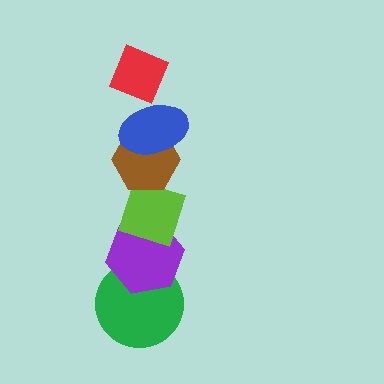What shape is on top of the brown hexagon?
The blue ellipse is on top of the brown hexagon.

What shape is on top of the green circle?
The purple hexagon is on top of the green circle.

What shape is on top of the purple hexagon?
The lime diamond is on top of the purple hexagon.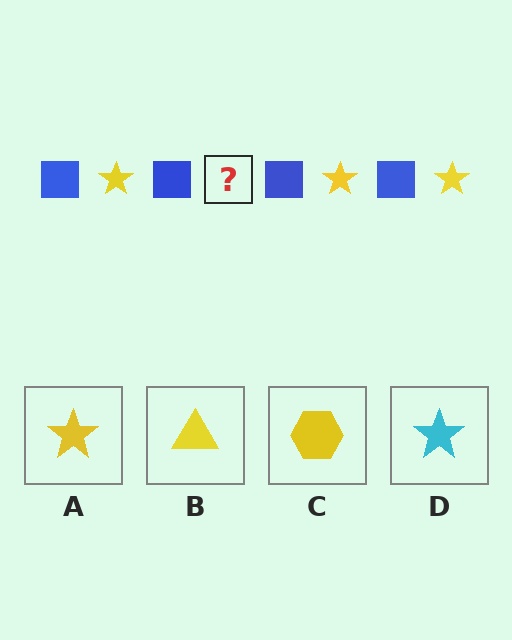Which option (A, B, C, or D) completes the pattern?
A.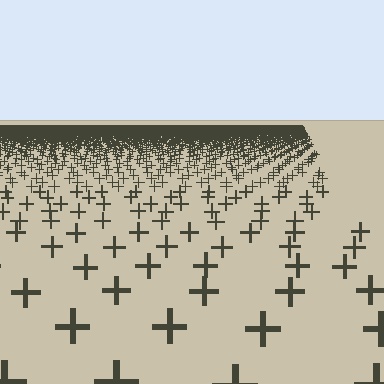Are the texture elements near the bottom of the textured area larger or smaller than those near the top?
Larger. Near the bottom, elements are closer to the viewer and appear at a bigger on-screen size.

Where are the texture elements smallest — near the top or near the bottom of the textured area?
Near the top.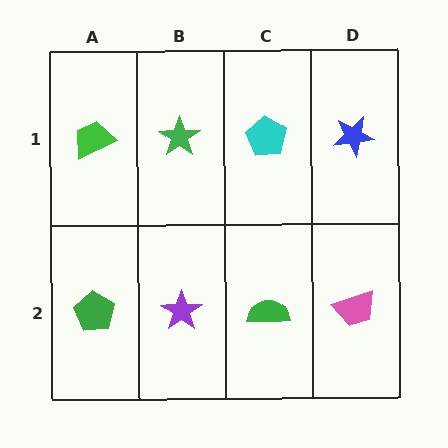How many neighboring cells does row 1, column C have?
3.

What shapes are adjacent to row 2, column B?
A green star (row 1, column B), a green pentagon (row 2, column A), a green semicircle (row 2, column C).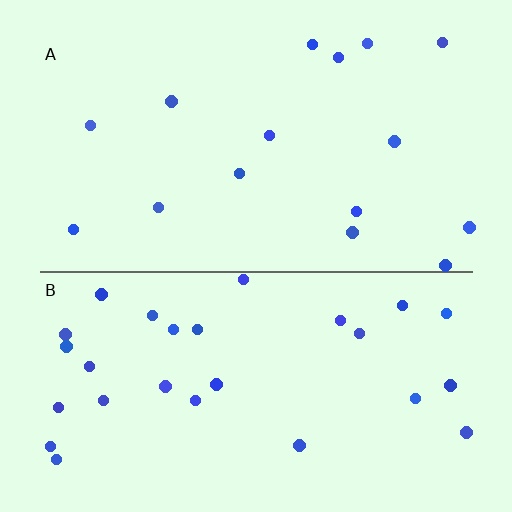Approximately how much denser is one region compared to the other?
Approximately 1.8× — region B over region A.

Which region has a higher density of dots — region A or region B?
B (the bottom).